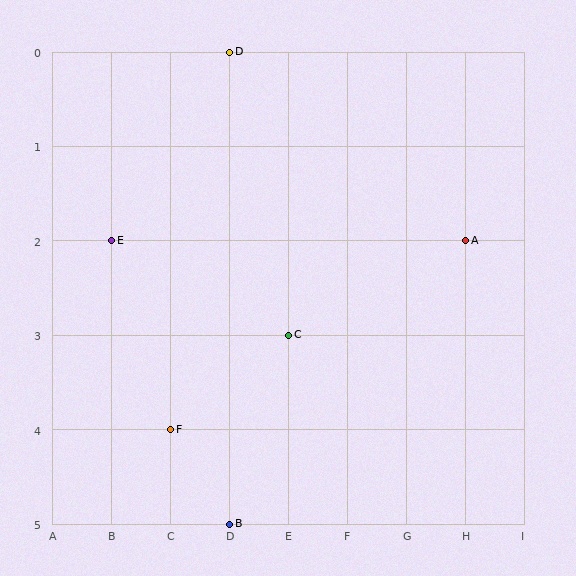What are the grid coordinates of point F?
Point F is at grid coordinates (C, 4).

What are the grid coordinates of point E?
Point E is at grid coordinates (B, 2).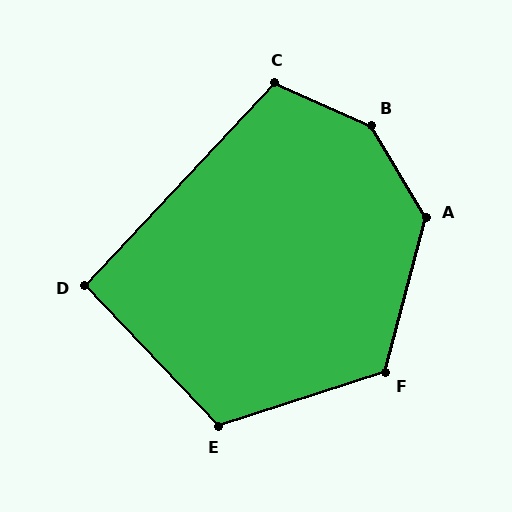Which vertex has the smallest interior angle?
D, at approximately 93 degrees.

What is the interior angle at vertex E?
Approximately 116 degrees (obtuse).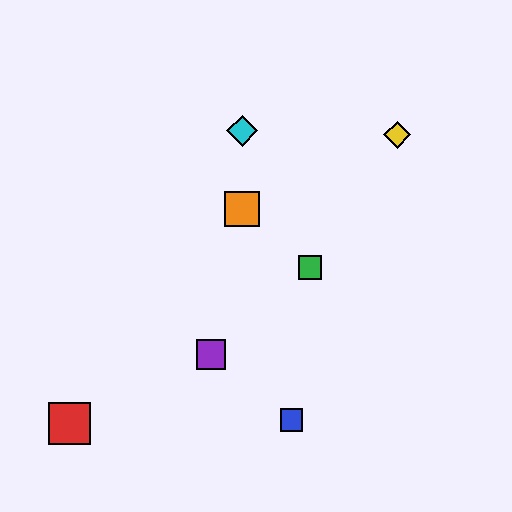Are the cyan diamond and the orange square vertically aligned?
Yes, both are at x≈242.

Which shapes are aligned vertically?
The orange square, the cyan diamond are aligned vertically.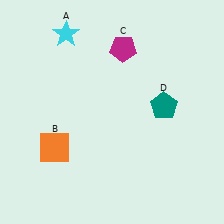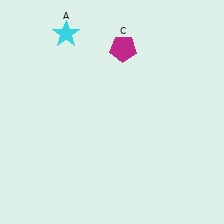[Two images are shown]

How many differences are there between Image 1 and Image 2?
There are 2 differences between the two images.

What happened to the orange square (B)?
The orange square (B) was removed in Image 2. It was in the bottom-left area of Image 1.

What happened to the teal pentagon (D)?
The teal pentagon (D) was removed in Image 2. It was in the top-right area of Image 1.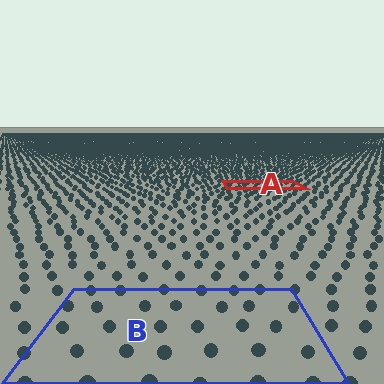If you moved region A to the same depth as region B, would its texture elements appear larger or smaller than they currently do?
They would appear larger. At a closer depth, the same texture elements are projected at a bigger on-screen size.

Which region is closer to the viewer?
Region B is closer. The texture elements there are larger and more spread out.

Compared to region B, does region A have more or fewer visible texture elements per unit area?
Region A has more texture elements per unit area — they are packed more densely because it is farther away.